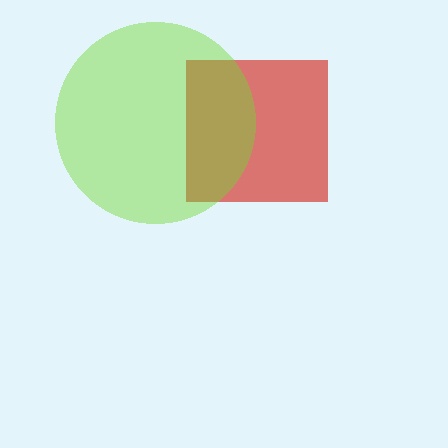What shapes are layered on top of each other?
The layered shapes are: a red square, a lime circle.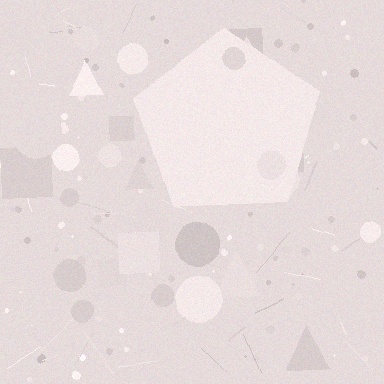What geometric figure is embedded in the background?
A pentagon is embedded in the background.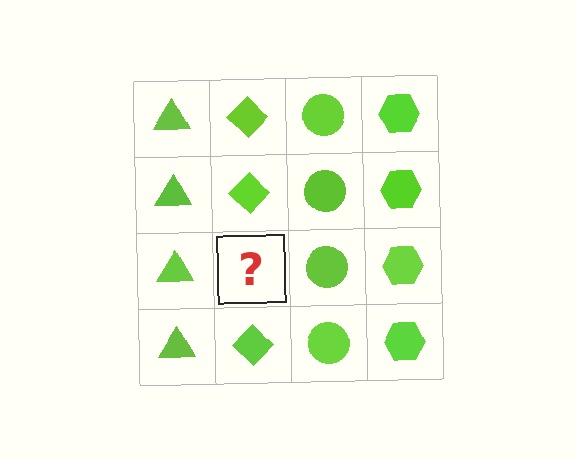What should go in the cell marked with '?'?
The missing cell should contain a lime diamond.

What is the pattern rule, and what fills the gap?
The rule is that each column has a consistent shape. The gap should be filled with a lime diamond.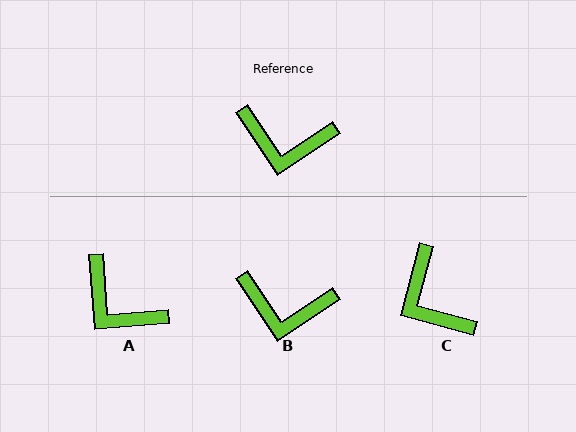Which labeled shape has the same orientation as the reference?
B.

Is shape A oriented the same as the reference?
No, it is off by about 30 degrees.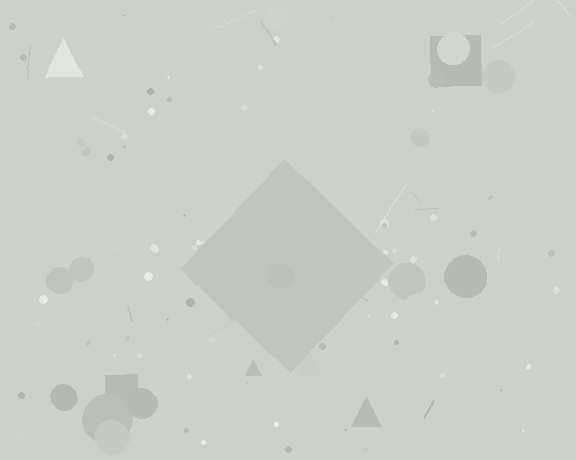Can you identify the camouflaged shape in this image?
The camouflaged shape is a diamond.